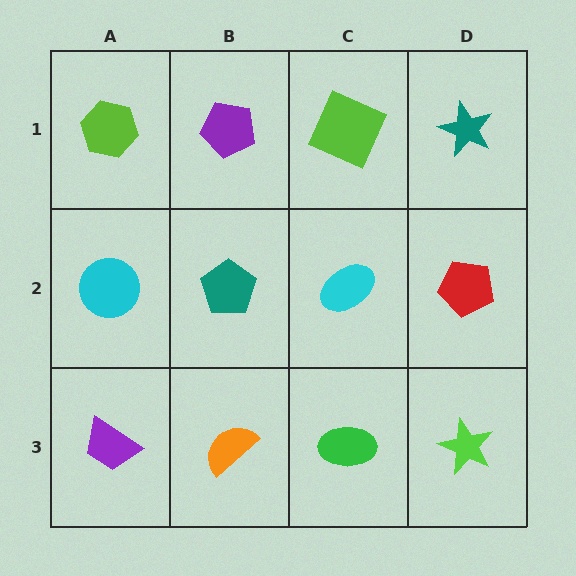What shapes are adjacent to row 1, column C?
A cyan ellipse (row 2, column C), a purple pentagon (row 1, column B), a teal star (row 1, column D).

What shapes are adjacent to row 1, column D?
A red pentagon (row 2, column D), a lime square (row 1, column C).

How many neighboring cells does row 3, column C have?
3.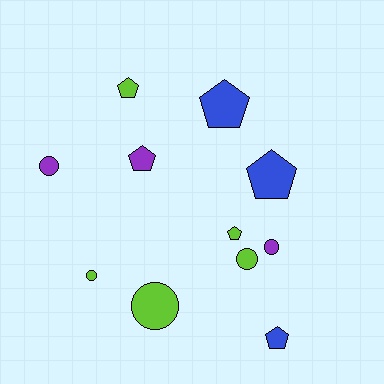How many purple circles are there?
There are 2 purple circles.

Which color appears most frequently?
Lime, with 5 objects.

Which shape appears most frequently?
Pentagon, with 6 objects.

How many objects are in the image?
There are 11 objects.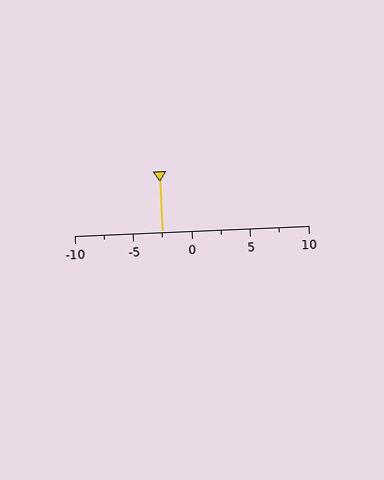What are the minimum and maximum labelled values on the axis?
The axis runs from -10 to 10.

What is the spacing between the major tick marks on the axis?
The major ticks are spaced 5 apart.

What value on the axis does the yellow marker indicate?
The marker indicates approximately -2.5.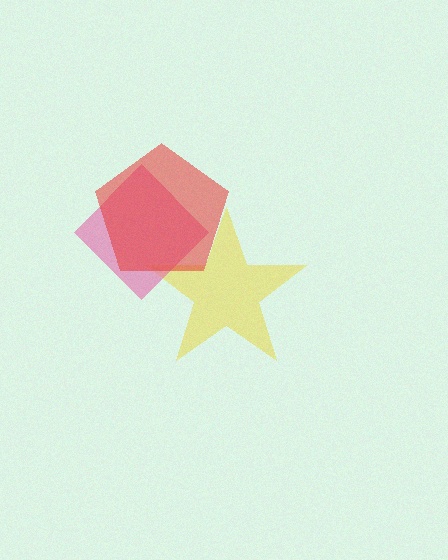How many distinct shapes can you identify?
There are 3 distinct shapes: a yellow star, a pink diamond, a red pentagon.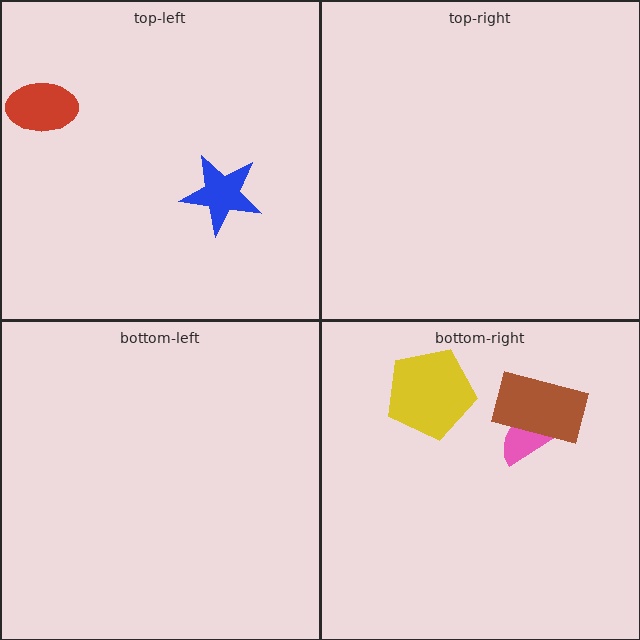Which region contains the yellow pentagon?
The bottom-right region.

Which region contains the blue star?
The top-left region.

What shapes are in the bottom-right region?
The pink semicircle, the brown rectangle, the yellow pentagon.